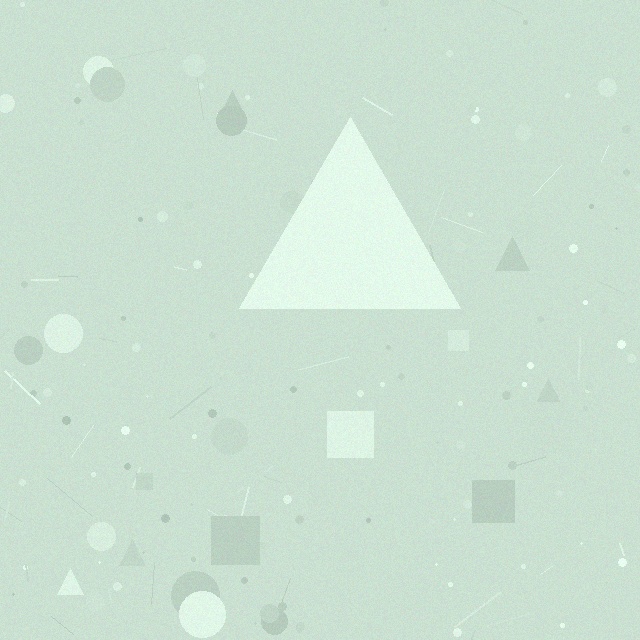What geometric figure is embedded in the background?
A triangle is embedded in the background.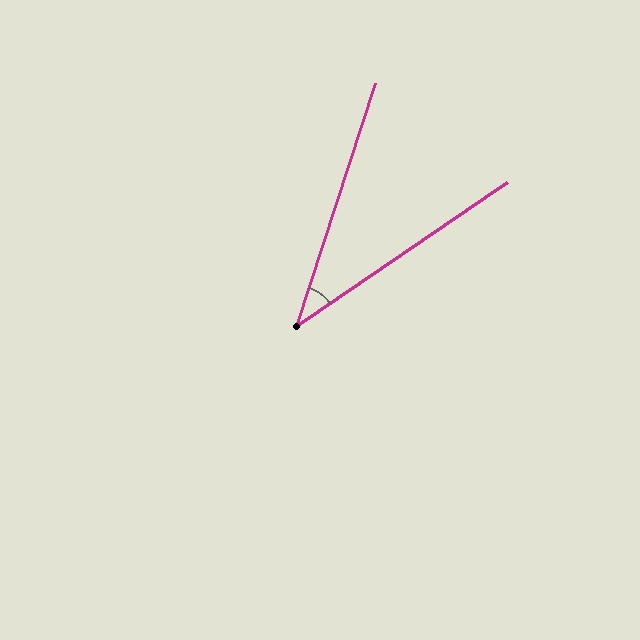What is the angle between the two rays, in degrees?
Approximately 38 degrees.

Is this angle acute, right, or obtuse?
It is acute.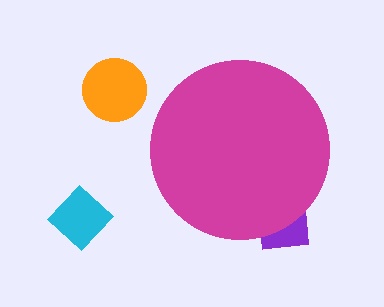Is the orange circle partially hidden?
No, the orange circle is fully visible.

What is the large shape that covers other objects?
A magenta circle.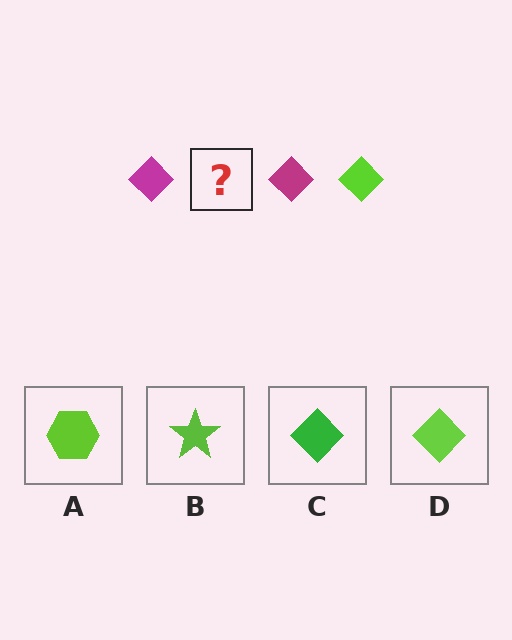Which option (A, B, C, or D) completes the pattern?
D.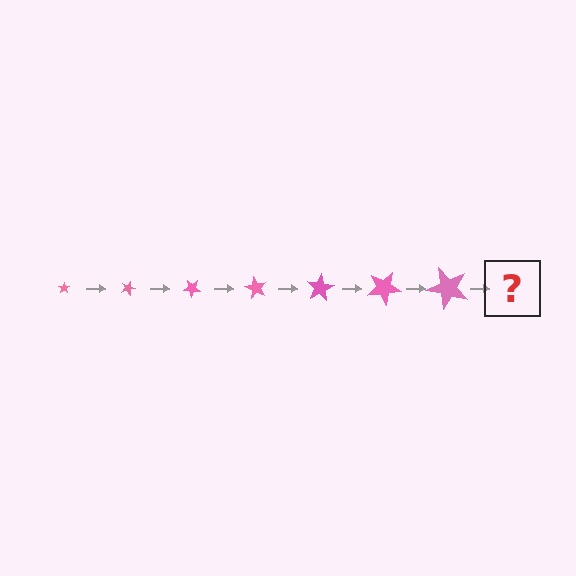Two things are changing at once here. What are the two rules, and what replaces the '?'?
The two rules are that the star grows larger each step and it rotates 20 degrees each step. The '?' should be a star, larger than the previous one and rotated 140 degrees from the start.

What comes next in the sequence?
The next element should be a star, larger than the previous one and rotated 140 degrees from the start.